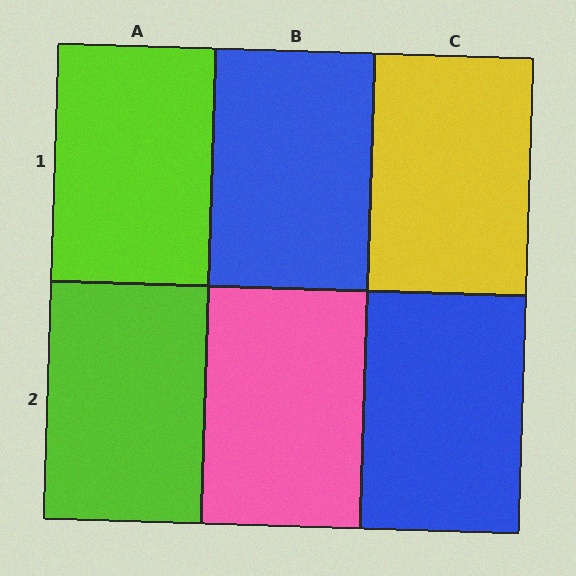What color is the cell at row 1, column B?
Blue.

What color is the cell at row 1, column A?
Lime.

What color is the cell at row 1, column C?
Yellow.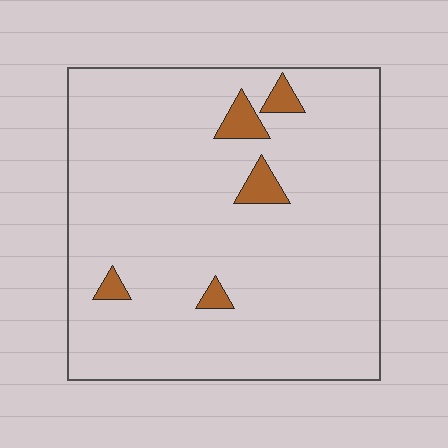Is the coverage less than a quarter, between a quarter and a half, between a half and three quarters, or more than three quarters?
Less than a quarter.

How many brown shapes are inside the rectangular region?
5.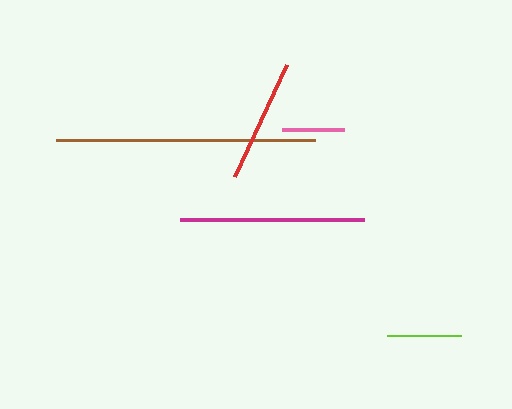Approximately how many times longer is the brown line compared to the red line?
The brown line is approximately 2.1 times the length of the red line.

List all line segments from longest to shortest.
From longest to shortest: brown, magenta, red, lime, pink.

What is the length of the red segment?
The red segment is approximately 124 pixels long.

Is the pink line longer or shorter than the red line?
The red line is longer than the pink line.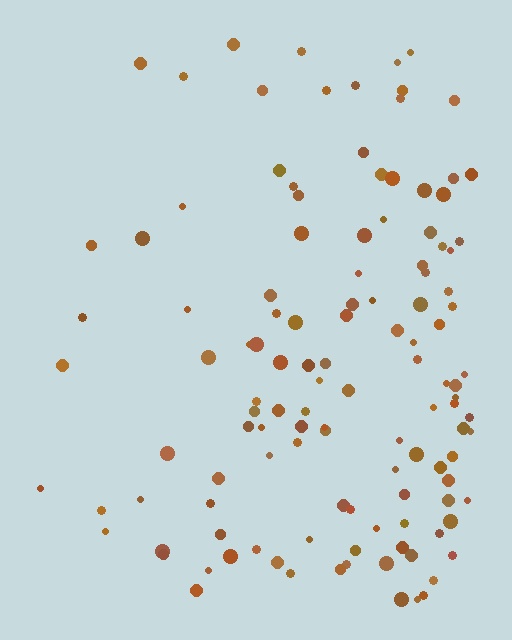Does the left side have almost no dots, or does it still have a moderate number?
Still a moderate number, just noticeably fewer than the right.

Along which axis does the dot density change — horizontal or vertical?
Horizontal.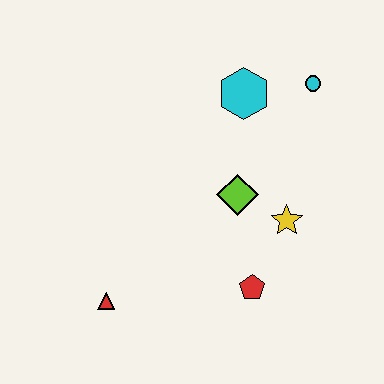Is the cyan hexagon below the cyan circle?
Yes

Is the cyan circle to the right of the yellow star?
Yes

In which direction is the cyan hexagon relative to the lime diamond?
The cyan hexagon is above the lime diamond.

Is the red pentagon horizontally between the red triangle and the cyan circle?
Yes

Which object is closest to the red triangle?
The red pentagon is closest to the red triangle.